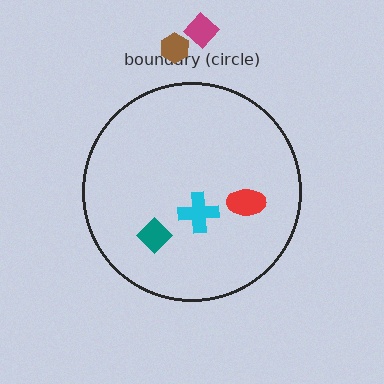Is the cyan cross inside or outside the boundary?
Inside.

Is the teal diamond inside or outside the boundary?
Inside.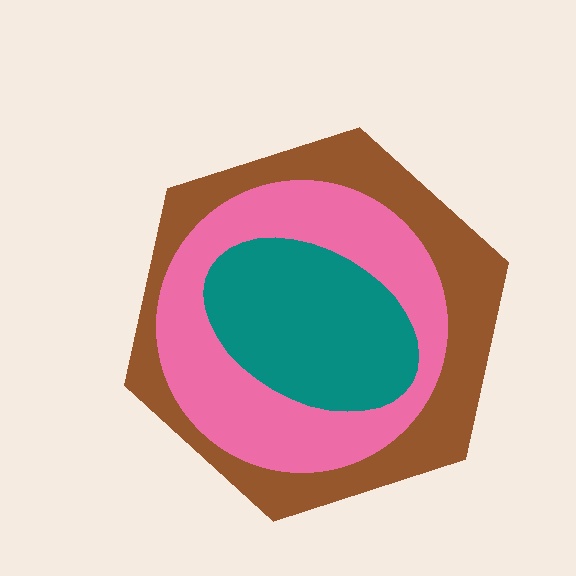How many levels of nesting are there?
3.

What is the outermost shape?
The brown hexagon.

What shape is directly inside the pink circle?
The teal ellipse.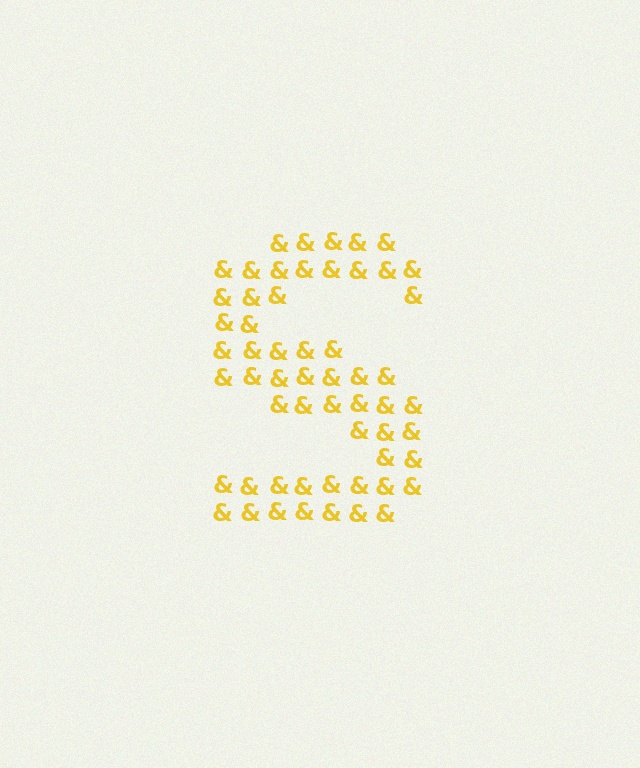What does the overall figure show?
The overall figure shows the letter S.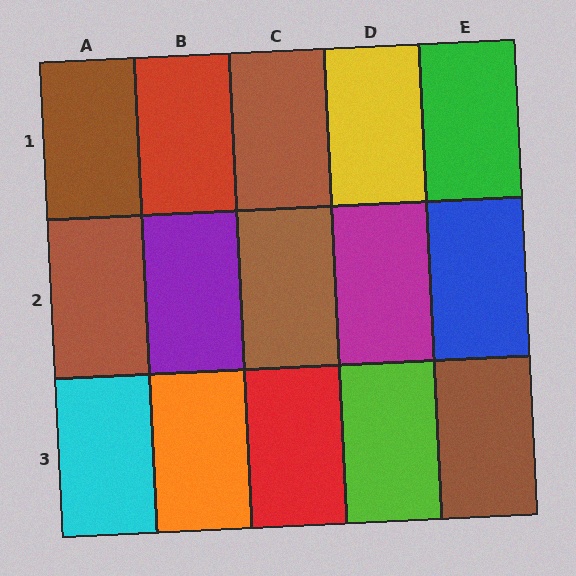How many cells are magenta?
1 cell is magenta.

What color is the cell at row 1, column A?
Brown.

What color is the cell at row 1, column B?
Red.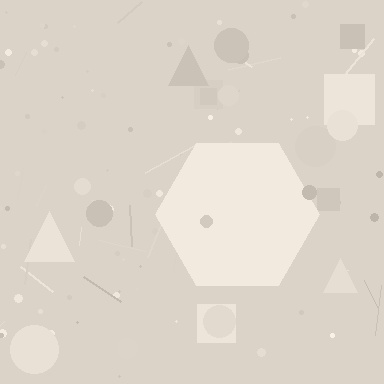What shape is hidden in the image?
A hexagon is hidden in the image.